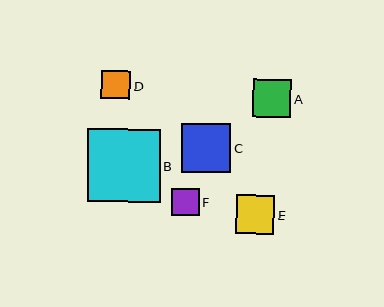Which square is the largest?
Square B is the largest with a size of approximately 73 pixels.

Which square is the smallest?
Square F is the smallest with a size of approximately 28 pixels.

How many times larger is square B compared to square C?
Square B is approximately 1.5 times the size of square C.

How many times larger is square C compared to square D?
Square C is approximately 1.7 times the size of square D.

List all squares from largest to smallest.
From largest to smallest: B, C, E, A, D, F.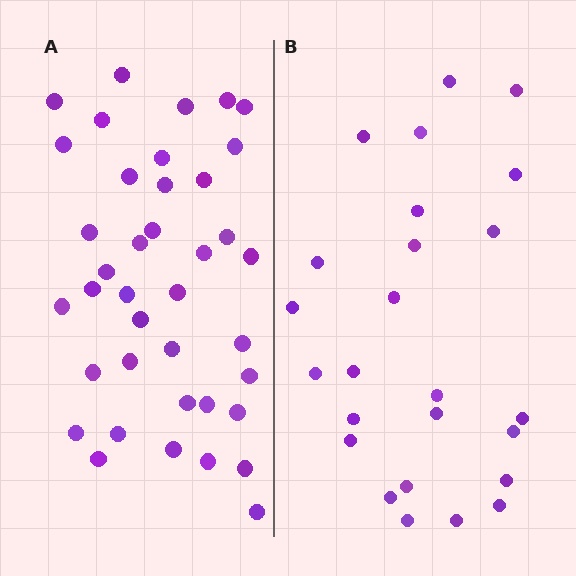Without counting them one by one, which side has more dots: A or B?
Region A (the left region) has more dots.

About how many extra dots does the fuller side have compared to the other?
Region A has approximately 15 more dots than region B.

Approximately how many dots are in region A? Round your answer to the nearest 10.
About 40 dots. (The exact count is 39, which rounds to 40.)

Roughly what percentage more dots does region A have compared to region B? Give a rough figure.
About 55% more.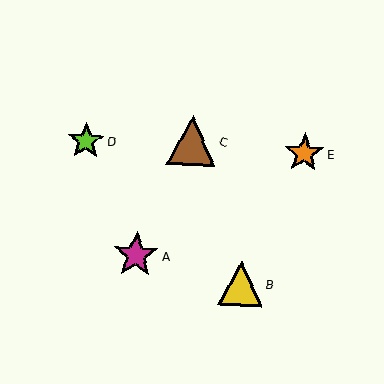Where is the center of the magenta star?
The center of the magenta star is at (136, 255).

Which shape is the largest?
The brown triangle (labeled C) is the largest.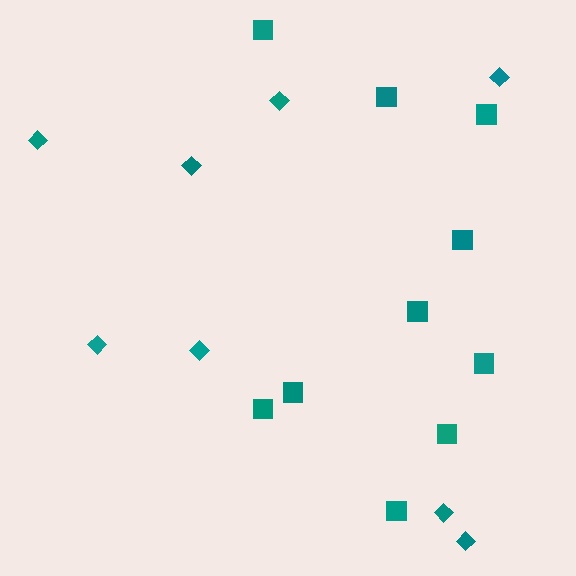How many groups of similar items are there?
There are 2 groups: one group of diamonds (8) and one group of squares (10).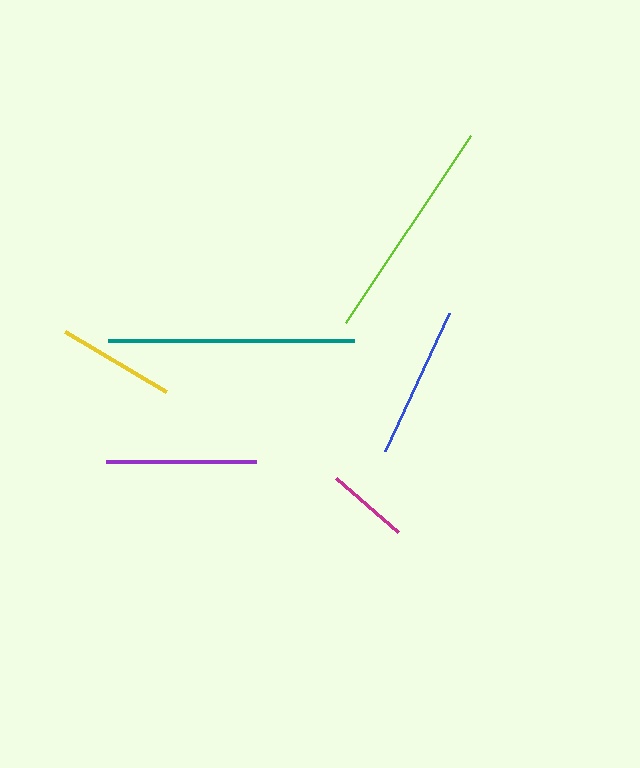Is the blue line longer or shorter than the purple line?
The blue line is longer than the purple line.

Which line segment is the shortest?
The magenta line is the shortest at approximately 82 pixels.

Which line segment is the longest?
The teal line is the longest at approximately 245 pixels.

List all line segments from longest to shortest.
From longest to shortest: teal, lime, blue, purple, yellow, magenta.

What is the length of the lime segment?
The lime segment is approximately 225 pixels long.